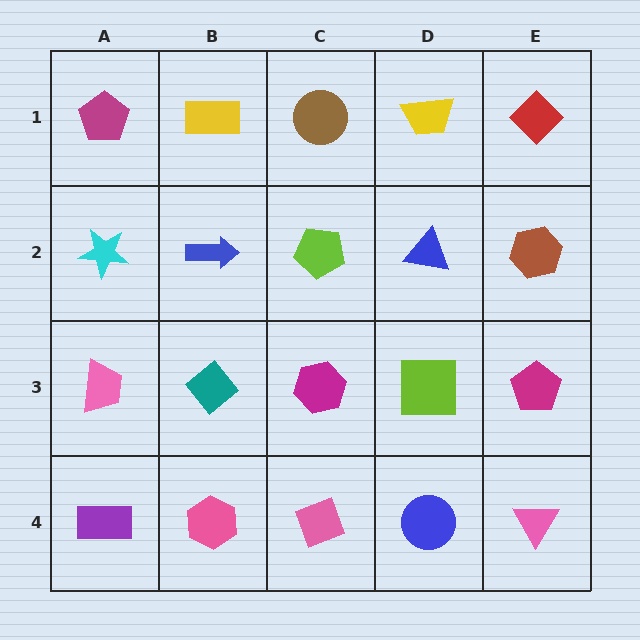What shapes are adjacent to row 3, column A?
A cyan star (row 2, column A), a purple rectangle (row 4, column A), a teal diamond (row 3, column B).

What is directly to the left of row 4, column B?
A purple rectangle.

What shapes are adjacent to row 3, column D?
A blue triangle (row 2, column D), a blue circle (row 4, column D), a magenta hexagon (row 3, column C), a magenta pentagon (row 3, column E).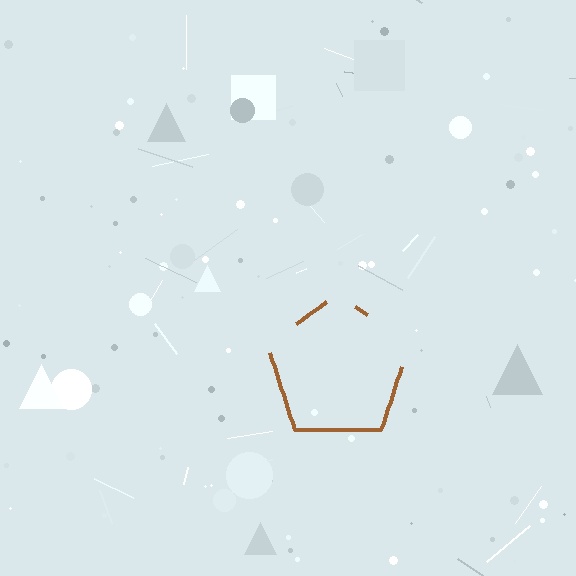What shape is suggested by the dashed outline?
The dashed outline suggests a pentagon.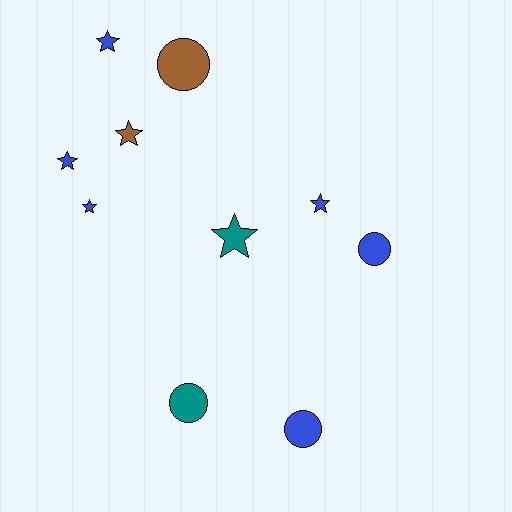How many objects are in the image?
There are 10 objects.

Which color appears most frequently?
Blue, with 6 objects.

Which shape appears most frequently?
Star, with 6 objects.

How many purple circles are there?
There are no purple circles.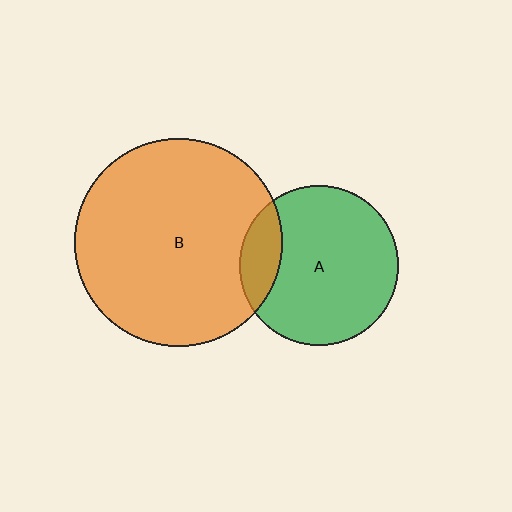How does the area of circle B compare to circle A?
Approximately 1.7 times.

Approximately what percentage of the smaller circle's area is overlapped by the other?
Approximately 15%.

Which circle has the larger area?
Circle B (orange).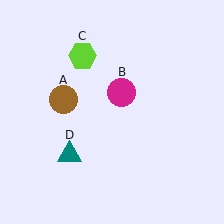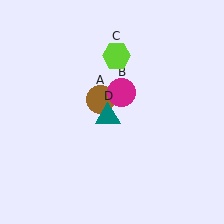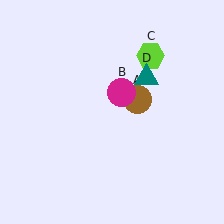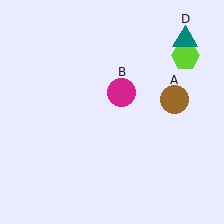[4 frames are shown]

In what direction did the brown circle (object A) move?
The brown circle (object A) moved right.